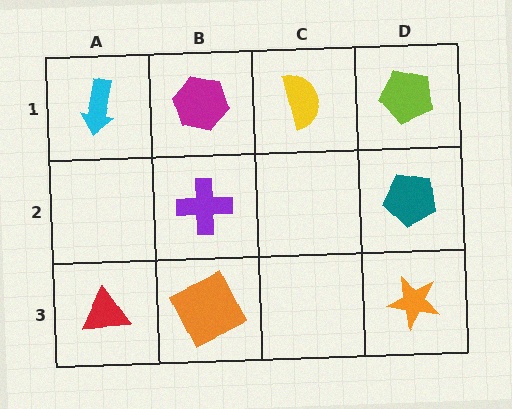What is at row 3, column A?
A red triangle.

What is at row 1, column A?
A cyan arrow.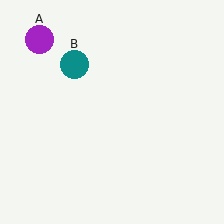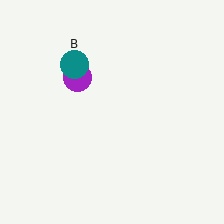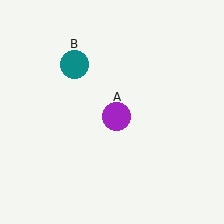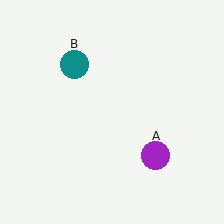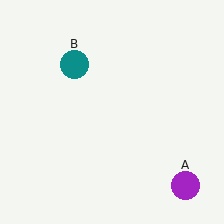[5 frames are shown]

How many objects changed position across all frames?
1 object changed position: purple circle (object A).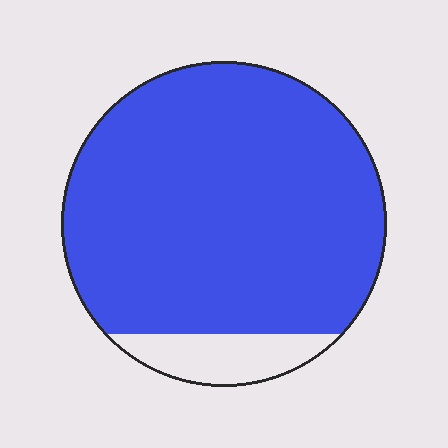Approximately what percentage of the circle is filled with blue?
Approximately 90%.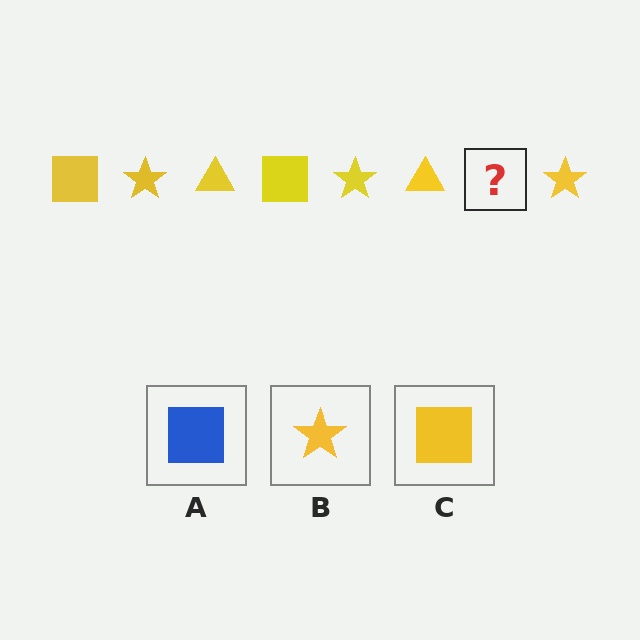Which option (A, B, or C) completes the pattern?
C.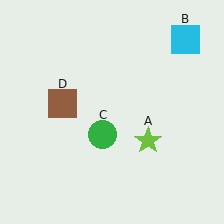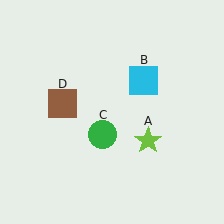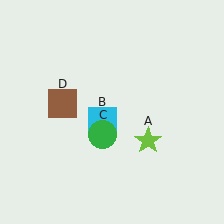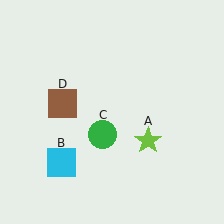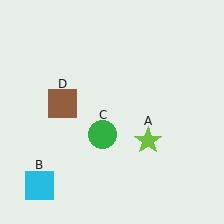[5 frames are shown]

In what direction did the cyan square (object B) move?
The cyan square (object B) moved down and to the left.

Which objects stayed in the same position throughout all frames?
Lime star (object A) and green circle (object C) and brown square (object D) remained stationary.